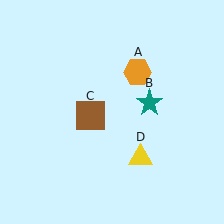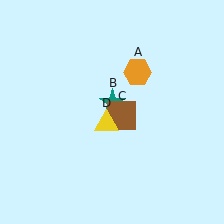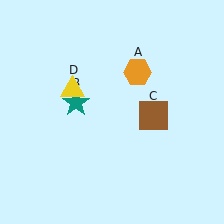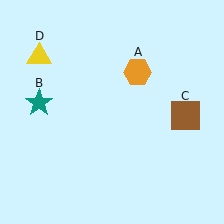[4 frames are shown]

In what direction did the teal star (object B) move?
The teal star (object B) moved left.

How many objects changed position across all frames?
3 objects changed position: teal star (object B), brown square (object C), yellow triangle (object D).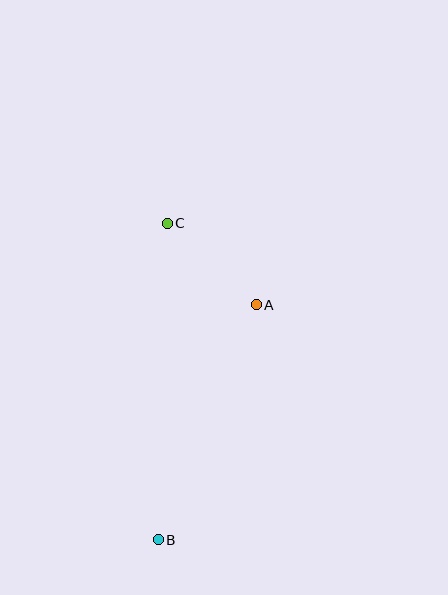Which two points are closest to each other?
Points A and C are closest to each other.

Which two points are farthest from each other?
Points B and C are farthest from each other.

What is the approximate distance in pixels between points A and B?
The distance between A and B is approximately 255 pixels.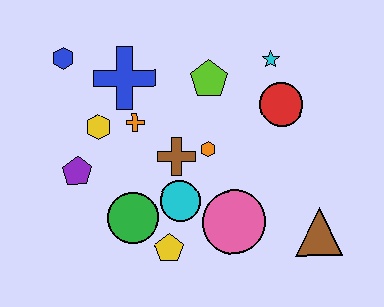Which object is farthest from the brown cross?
The brown triangle is farthest from the brown cross.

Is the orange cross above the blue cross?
No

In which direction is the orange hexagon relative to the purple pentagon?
The orange hexagon is to the right of the purple pentagon.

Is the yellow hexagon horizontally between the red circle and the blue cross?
No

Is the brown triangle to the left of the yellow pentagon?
No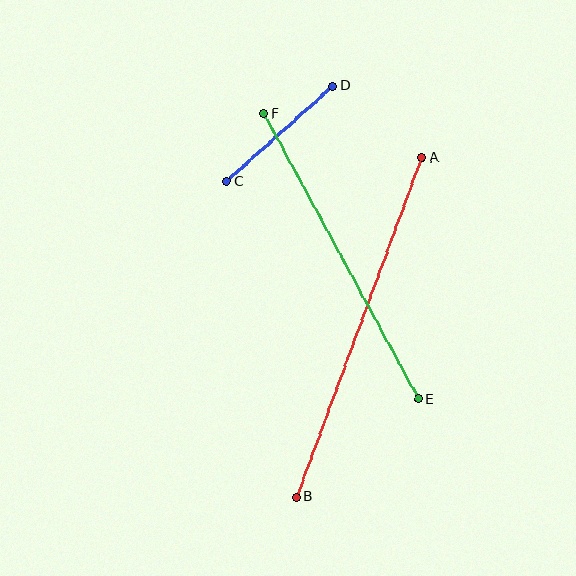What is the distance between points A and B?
The distance is approximately 362 pixels.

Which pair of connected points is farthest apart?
Points A and B are farthest apart.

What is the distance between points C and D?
The distance is approximately 142 pixels.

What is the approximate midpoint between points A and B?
The midpoint is at approximately (359, 327) pixels.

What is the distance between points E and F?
The distance is approximately 325 pixels.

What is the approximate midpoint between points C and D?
The midpoint is at approximately (280, 134) pixels.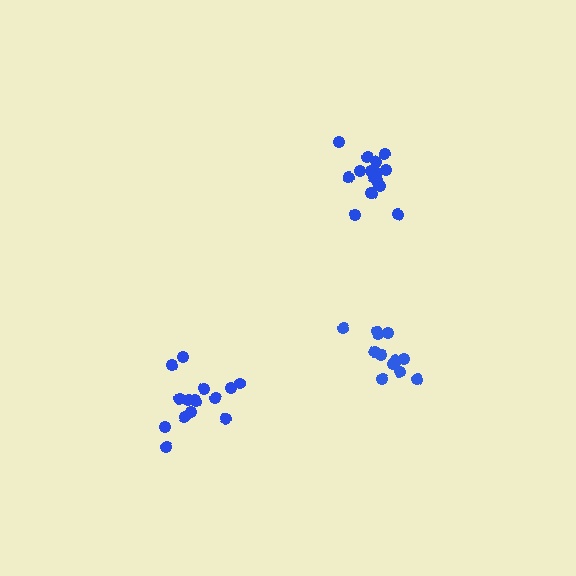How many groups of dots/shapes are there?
There are 3 groups.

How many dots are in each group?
Group 1: 12 dots, Group 2: 17 dots, Group 3: 15 dots (44 total).